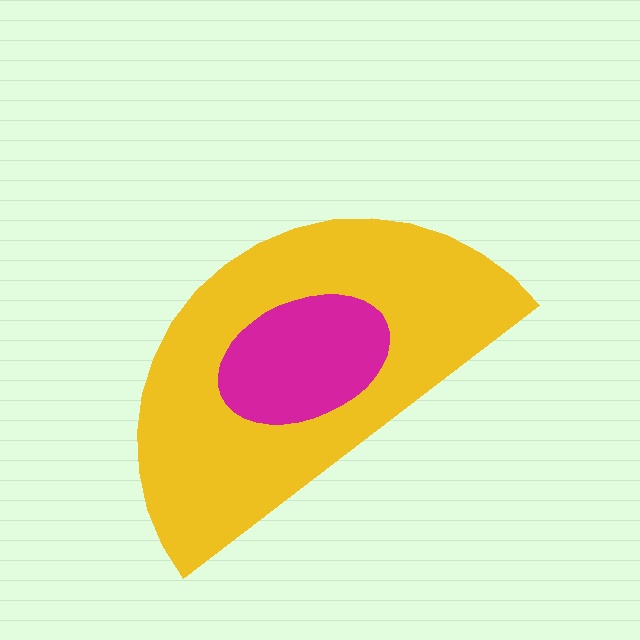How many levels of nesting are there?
2.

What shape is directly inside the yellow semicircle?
The magenta ellipse.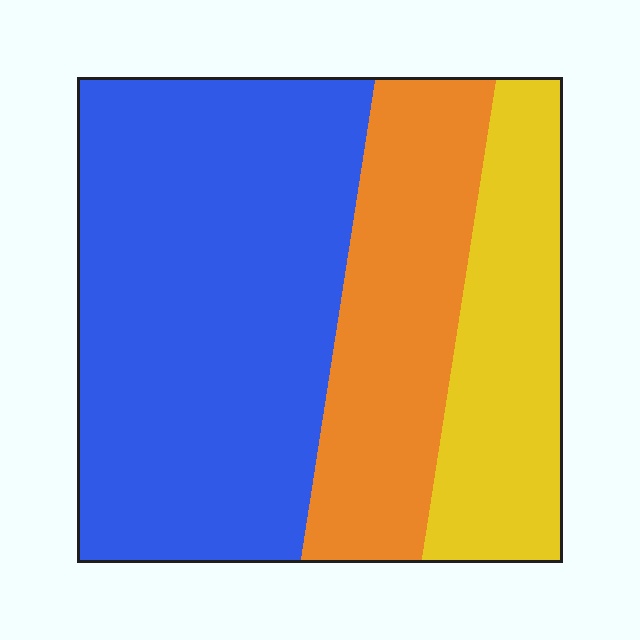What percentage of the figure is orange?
Orange covers roughly 25% of the figure.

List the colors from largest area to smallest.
From largest to smallest: blue, orange, yellow.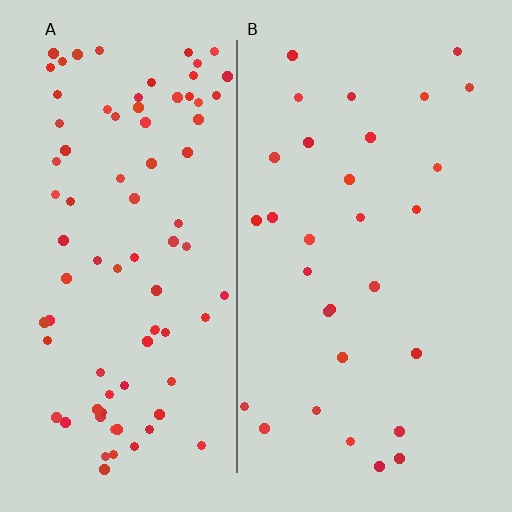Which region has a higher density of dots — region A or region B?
A (the left).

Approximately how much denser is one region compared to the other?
Approximately 2.8× — region A over region B.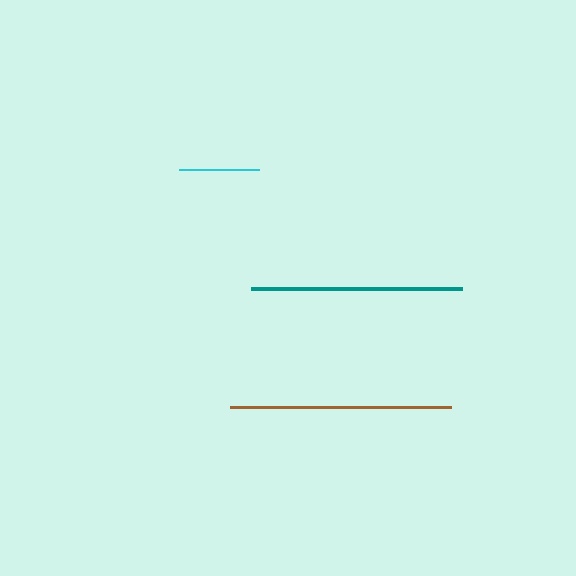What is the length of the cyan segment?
The cyan segment is approximately 81 pixels long.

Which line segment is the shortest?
The cyan line is the shortest at approximately 81 pixels.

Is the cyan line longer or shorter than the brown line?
The brown line is longer than the cyan line.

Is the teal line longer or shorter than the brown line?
The brown line is longer than the teal line.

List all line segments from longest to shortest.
From longest to shortest: brown, teal, cyan.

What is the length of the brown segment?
The brown segment is approximately 220 pixels long.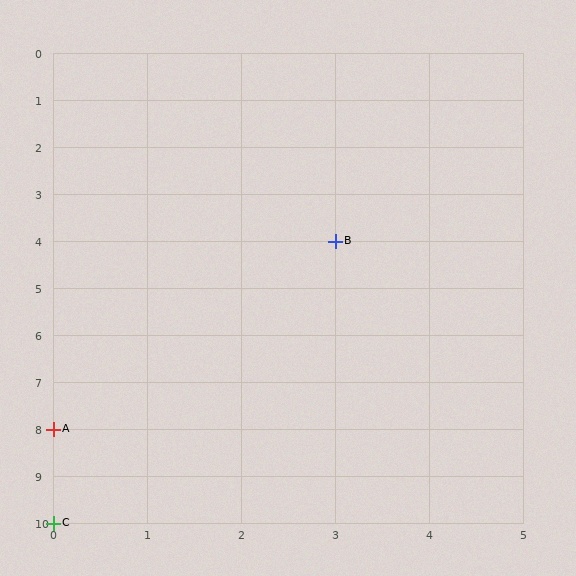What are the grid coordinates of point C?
Point C is at grid coordinates (0, 10).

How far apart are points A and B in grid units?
Points A and B are 3 columns and 4 rows apart (about 5.0 grid units diagonally).